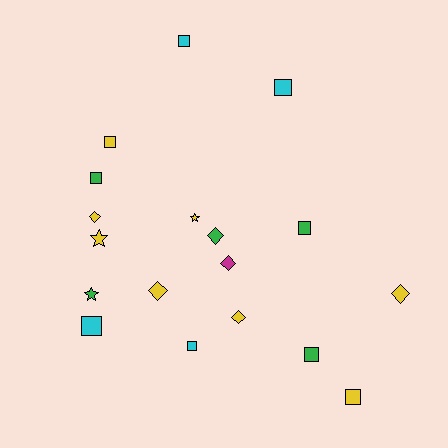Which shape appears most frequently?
Square, with 9 objects.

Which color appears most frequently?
Yellow, with 8 objects.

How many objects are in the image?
There are 18 objects.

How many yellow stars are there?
There are 2 yellow stars.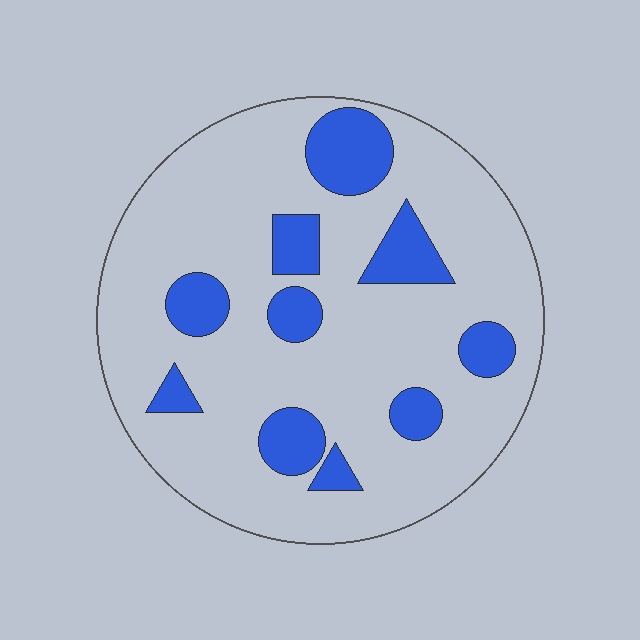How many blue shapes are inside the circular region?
10.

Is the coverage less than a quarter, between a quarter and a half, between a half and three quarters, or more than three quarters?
Less than a quarter.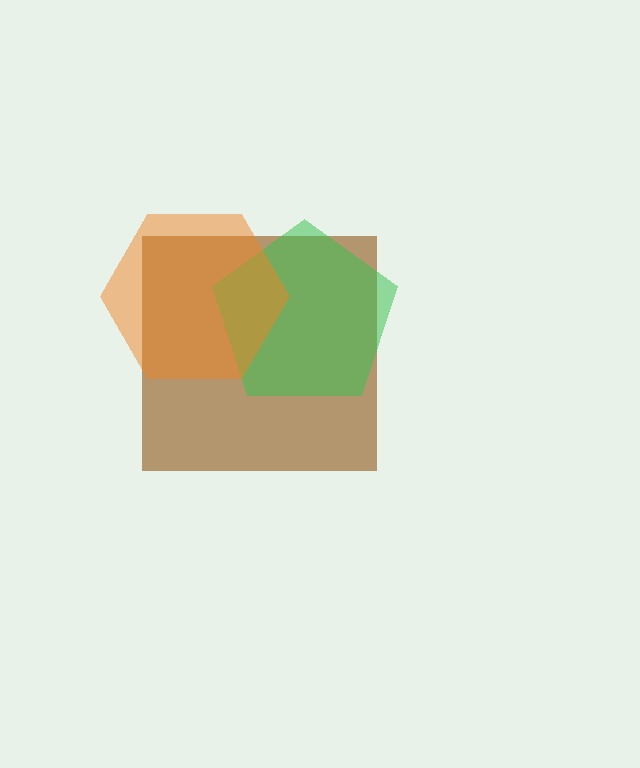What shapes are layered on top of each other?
The layered shapes are: a brown square, a green pentagon, an orange hexagon.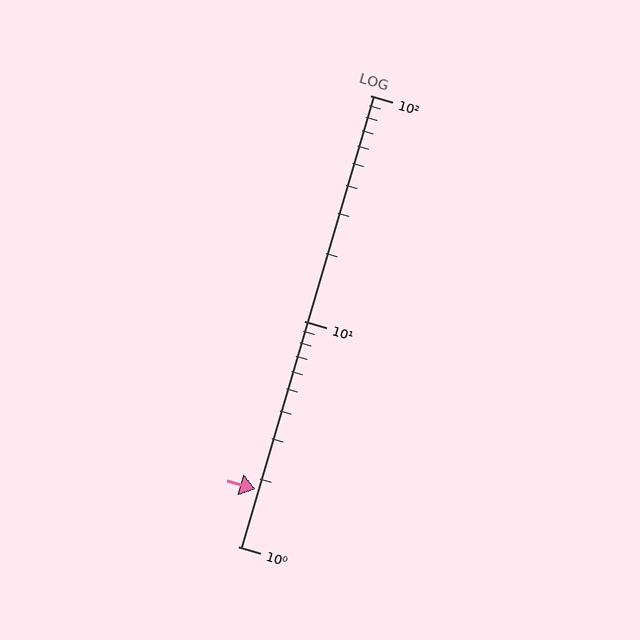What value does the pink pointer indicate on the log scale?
The pointer indicates approximately 1.8.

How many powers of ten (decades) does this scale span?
The scale spans 2 decades, from 1 to 100.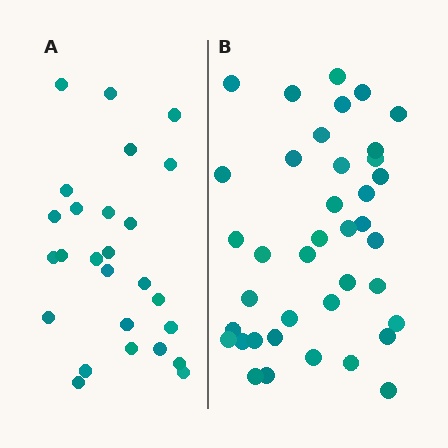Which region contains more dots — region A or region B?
Region B (the right region) has more dots.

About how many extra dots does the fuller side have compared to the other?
Region B has approximately 15 more dots than region A.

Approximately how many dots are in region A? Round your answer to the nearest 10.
About 30 dots. (The exact count is 26, which rounds to 30.)